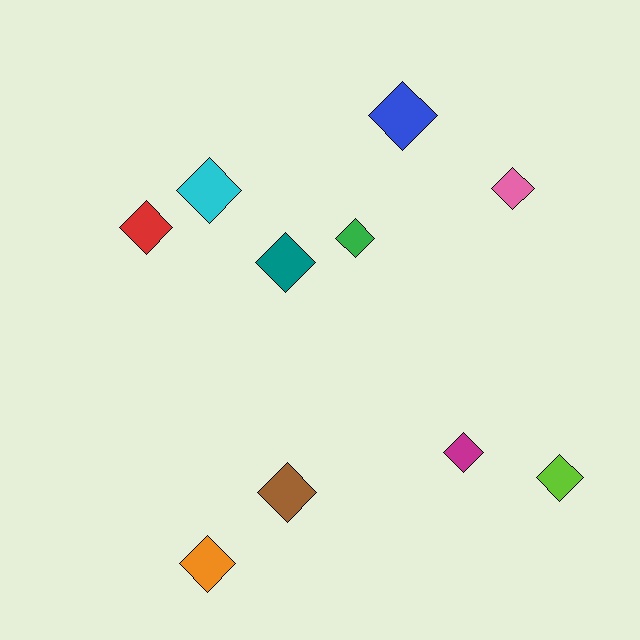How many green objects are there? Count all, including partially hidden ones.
There is 1 green object.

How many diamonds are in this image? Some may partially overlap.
There are 10 diamonds.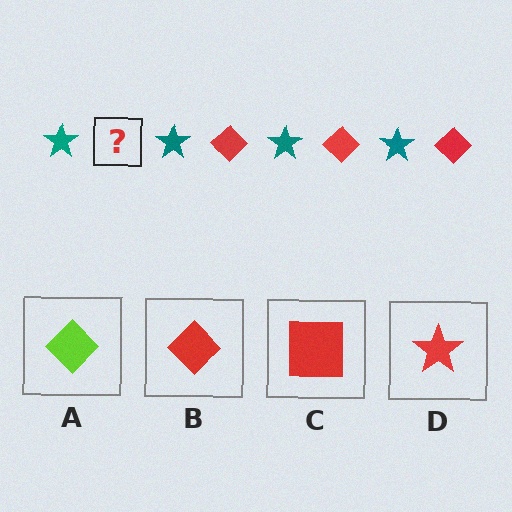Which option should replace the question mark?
Option B.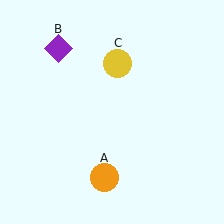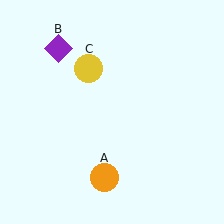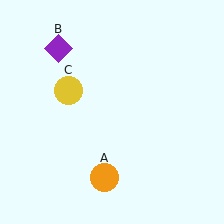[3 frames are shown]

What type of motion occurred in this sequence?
The yellow circle (object C) rotated counterclockwise around the center of the scene.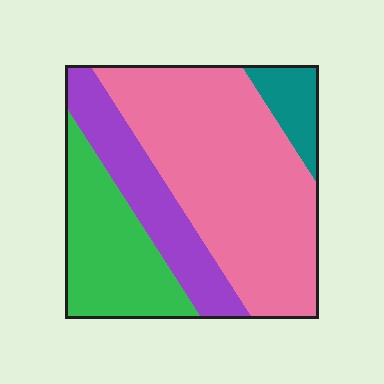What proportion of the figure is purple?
Purple takes up less than a quarter of the figure.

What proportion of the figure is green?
Green covers about 25% of the figure.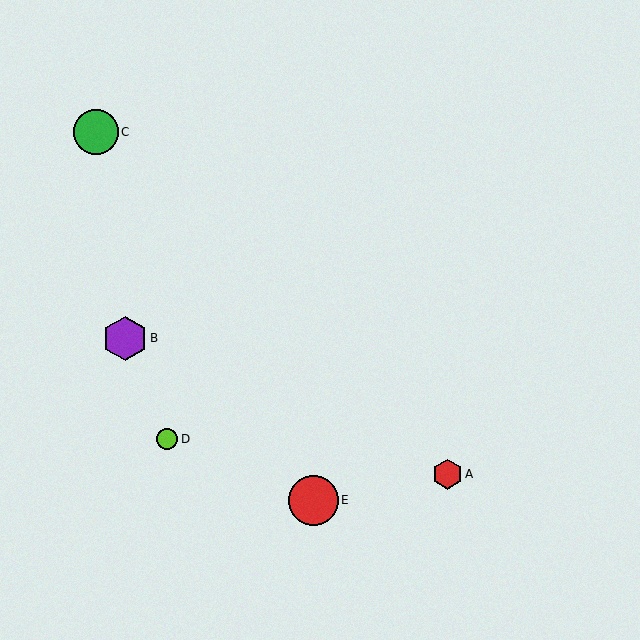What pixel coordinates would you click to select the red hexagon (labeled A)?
Click at (447, 475) to select the red hexagon A.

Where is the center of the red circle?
The center of the red circle is at (313, 500).